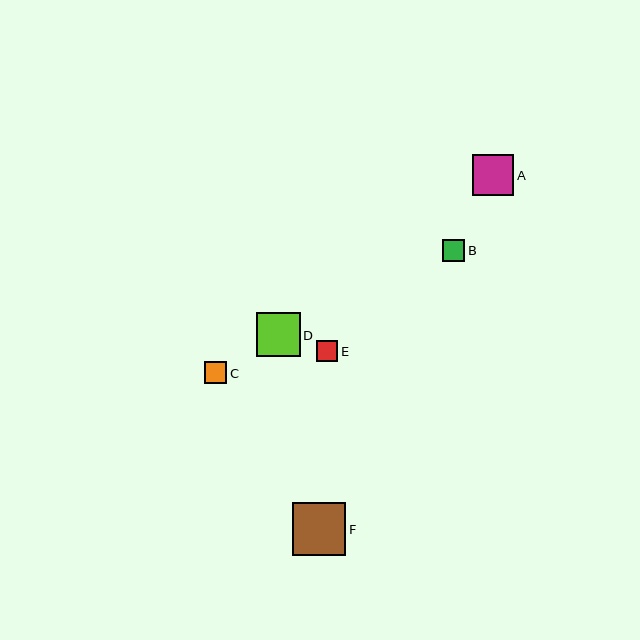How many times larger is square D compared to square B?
Square D is approximately 1.9 times the size of square B.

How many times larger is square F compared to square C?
Square F is approximately 2.4 times the size of square C.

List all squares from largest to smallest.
From largest to smallest: F, D, A, B, C, E.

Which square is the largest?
Square F is the largest with a size of approximately 53 pixels.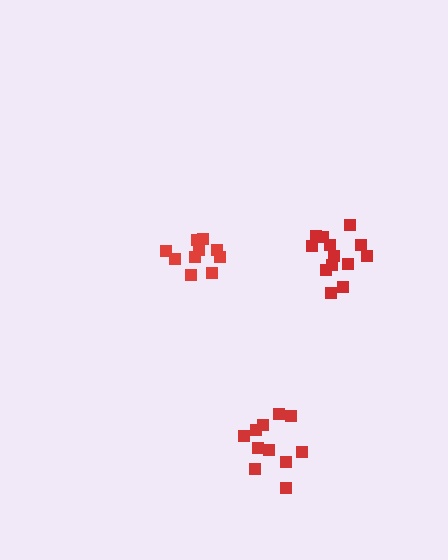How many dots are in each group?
Group 1: 11 dots, Group 2: 13 dots, Group 3: 10 dots (34 total).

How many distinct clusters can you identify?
There are 3 distinct clusters.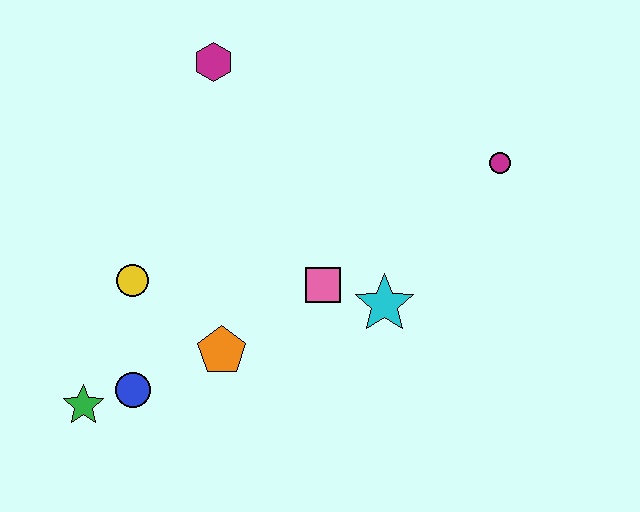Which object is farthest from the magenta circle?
The green star is farthest from the magenta circle.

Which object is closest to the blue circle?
The green star is closest to the blue circle.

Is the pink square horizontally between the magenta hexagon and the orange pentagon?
No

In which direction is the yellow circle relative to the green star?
The yellow circle is above the green star.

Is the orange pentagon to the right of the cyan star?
No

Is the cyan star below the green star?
No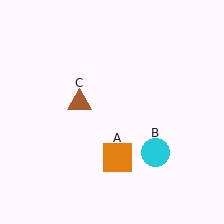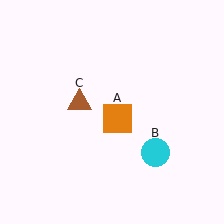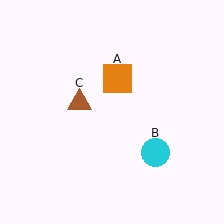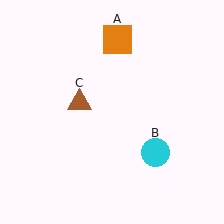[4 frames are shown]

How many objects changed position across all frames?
1 object changed position: orange square (object A).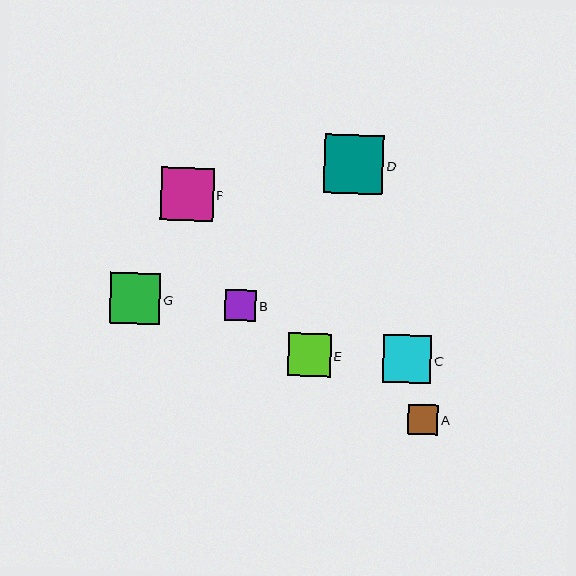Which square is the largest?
Square D is the largest with a size of approximately 59 pixels.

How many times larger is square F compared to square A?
Square F is approximately 1.7 times the size of square A.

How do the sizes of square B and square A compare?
Square B and square A are approximately the same size.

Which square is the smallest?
Square A is the smallest with a size of approximately 30 pixels.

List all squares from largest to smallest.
From largest to smallest: D, F, G, C, E, B, A.